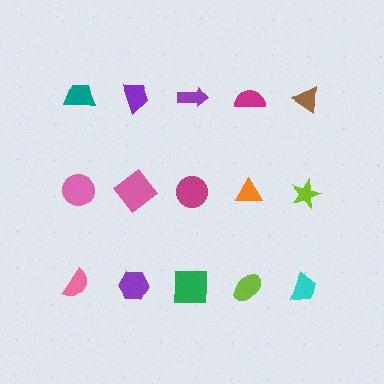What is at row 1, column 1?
A teal trapezoid.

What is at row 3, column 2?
A purple hexagon.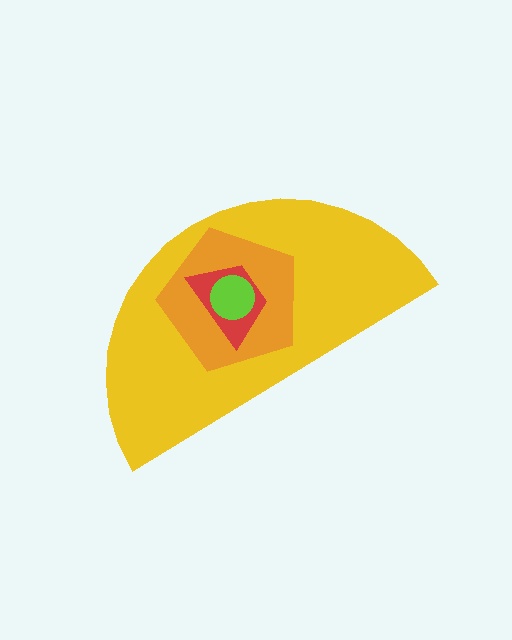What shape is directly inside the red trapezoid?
The lime circle.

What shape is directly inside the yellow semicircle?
The orange pentagon.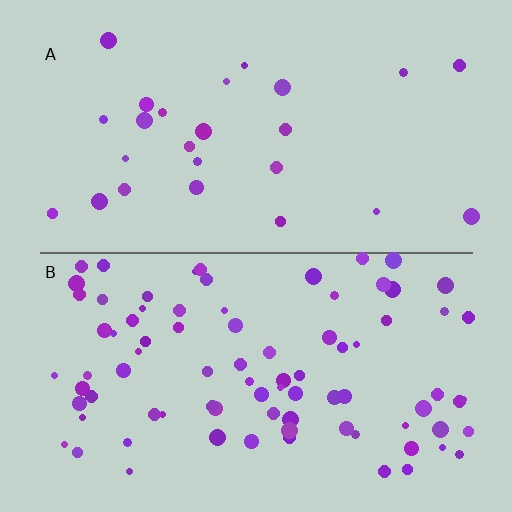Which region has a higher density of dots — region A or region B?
B (the bottom).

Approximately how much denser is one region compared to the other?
Approximately 3.3× — region B over region A.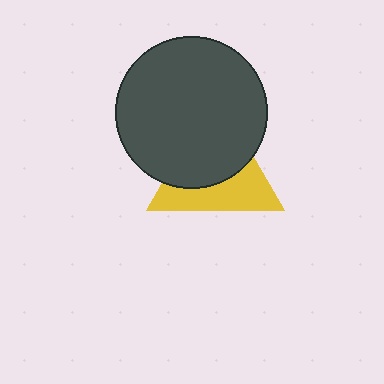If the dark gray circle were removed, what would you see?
You would see the complete yellow triangle.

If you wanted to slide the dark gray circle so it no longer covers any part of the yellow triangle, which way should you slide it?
Slide it up — that is the most direct way to separate the two shapes.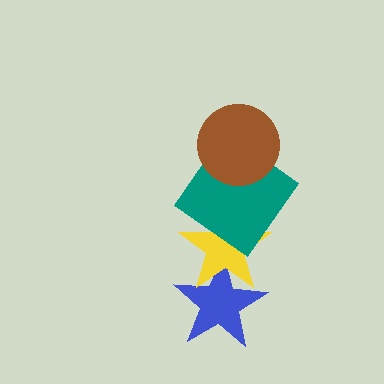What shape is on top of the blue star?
The yellow star is on top of the blue star.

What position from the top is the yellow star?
The yellow star is 3rd from the top.